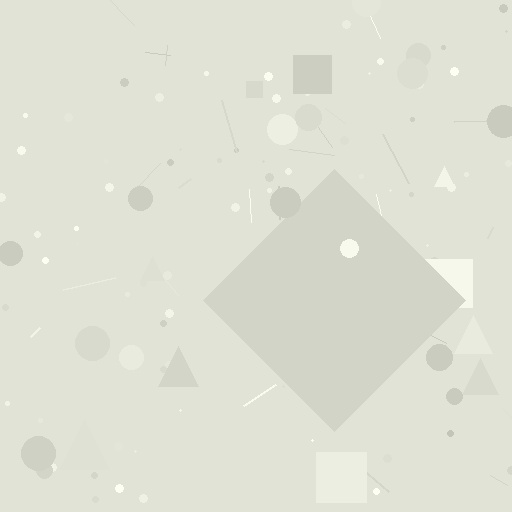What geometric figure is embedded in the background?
A diamond is embedded in the background.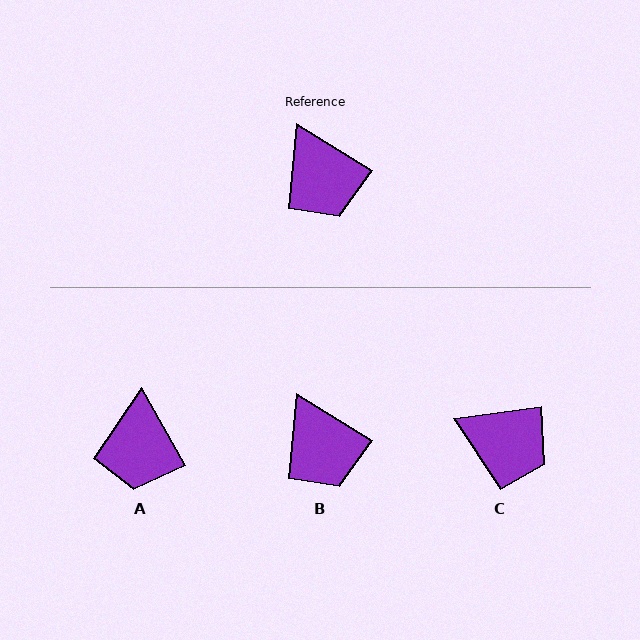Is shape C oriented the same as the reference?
No, it is off by about 39 degrees.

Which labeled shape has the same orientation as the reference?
B.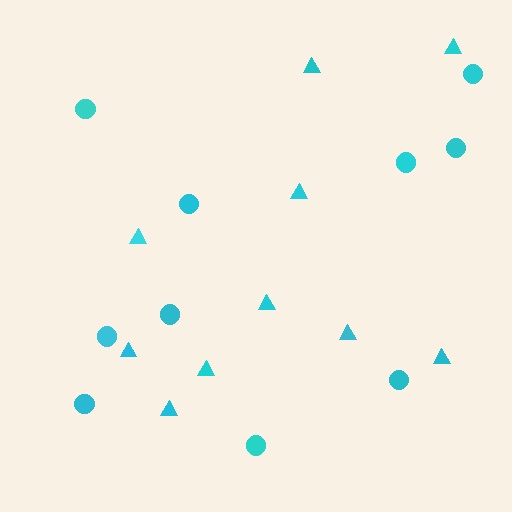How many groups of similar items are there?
There are 2 groups: one group of triangles (10) and one group of circles (10).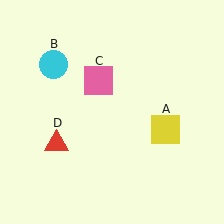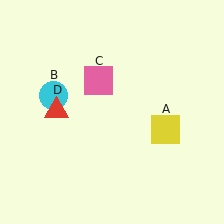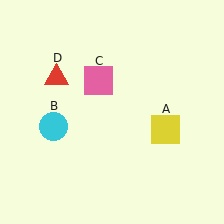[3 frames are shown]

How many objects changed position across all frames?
2 objects changed position: cyan circle (object B), red triangle (object D).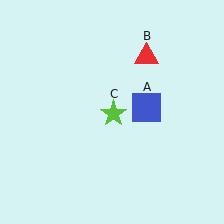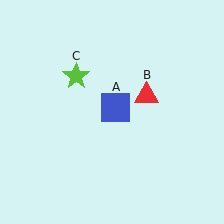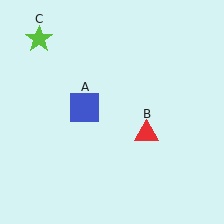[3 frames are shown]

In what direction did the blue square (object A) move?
The blue square (object A) moved left.